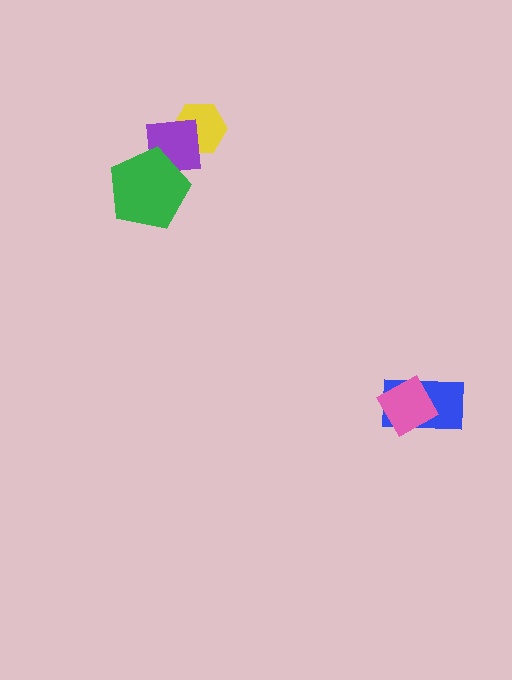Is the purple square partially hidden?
Yes, it is partially covered by another shape.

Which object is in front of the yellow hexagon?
The purple square is in front of the yellow hexagon.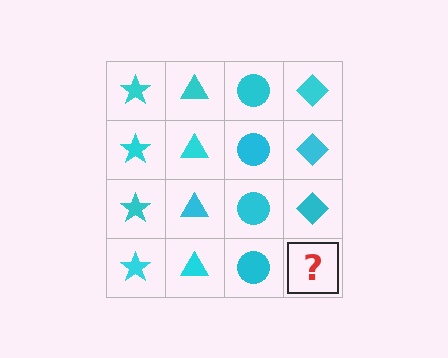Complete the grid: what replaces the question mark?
The question mark should be replaced with a cyan diamond.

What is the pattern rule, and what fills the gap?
The rule is that each column has a consistent shape. The gap should be filled with a cyan diamond.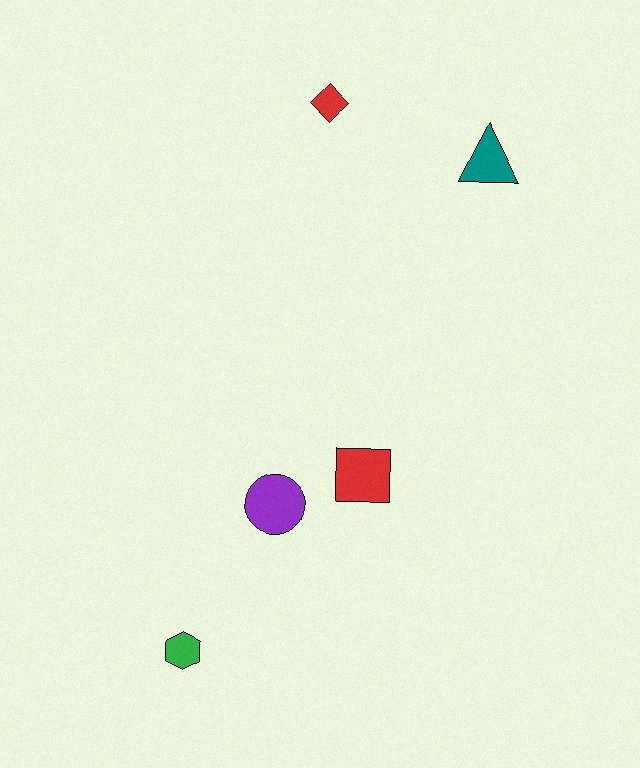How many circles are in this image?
There is 1 circle.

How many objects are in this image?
There are 5 objects.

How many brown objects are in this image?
There are no brown objects.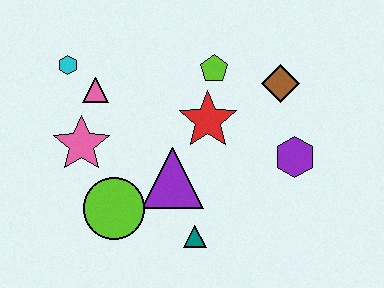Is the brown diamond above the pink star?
Yes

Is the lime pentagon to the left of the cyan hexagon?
No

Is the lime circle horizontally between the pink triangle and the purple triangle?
Yes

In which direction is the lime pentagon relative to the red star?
The lime pentagon is above the red star.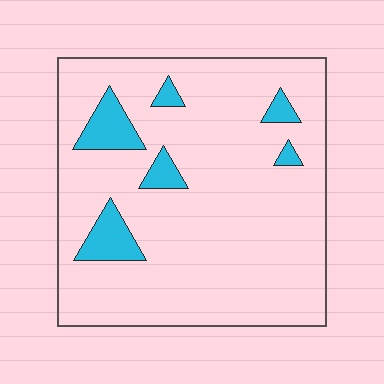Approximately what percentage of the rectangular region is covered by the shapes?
Approximately 10%.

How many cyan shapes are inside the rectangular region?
6.